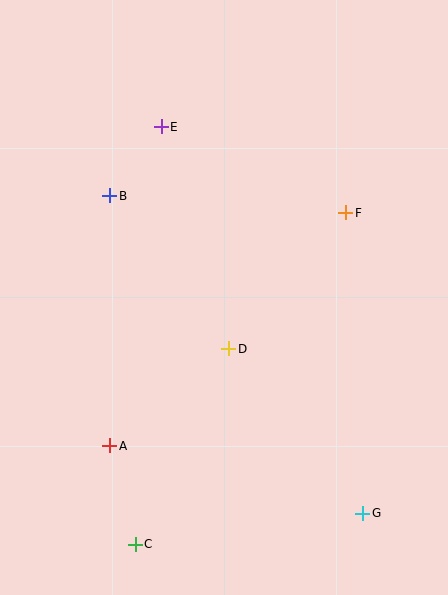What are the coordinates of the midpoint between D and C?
The midpoint between D and C is at (182, 447).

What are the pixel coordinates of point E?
Point E is at (161, 127).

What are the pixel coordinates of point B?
Point B is at (110, 196).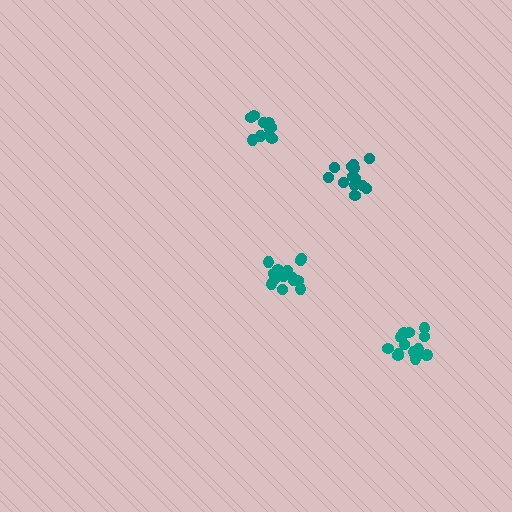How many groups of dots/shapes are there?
There are 4 groups.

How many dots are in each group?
Group 1: 15 dots, Group 2: 13 dots, Group 3: 10 dots, Group 4: 15 dots (53 total).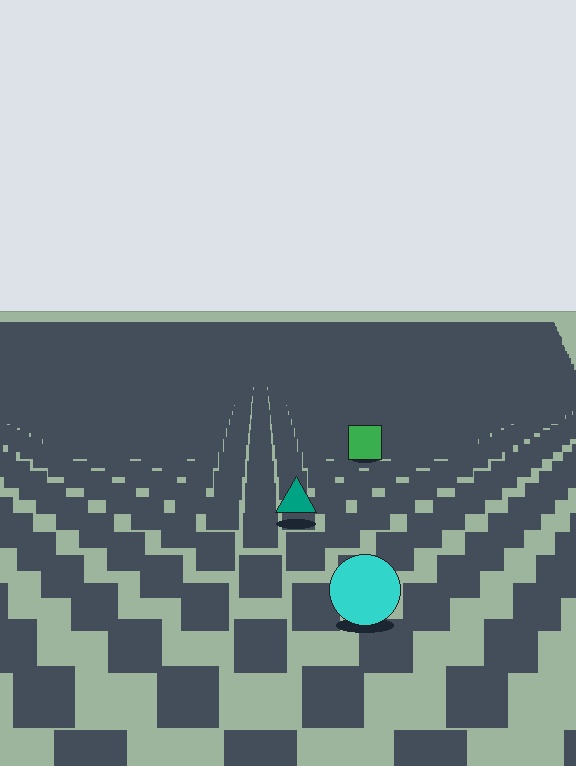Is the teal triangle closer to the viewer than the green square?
Yes. The teal triangle is closer — you can tell from the texture gradient: the ground texture is coarser near it.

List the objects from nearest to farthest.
From nearest to farthest: the cyan circle, the teal triangle, the green square.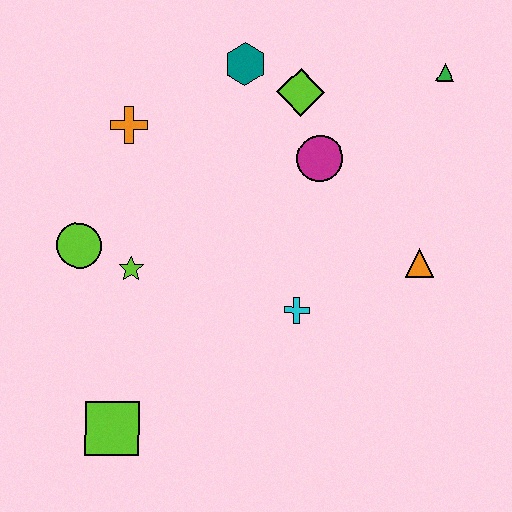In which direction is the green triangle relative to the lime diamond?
The green triangle is to the right of the lime diamond.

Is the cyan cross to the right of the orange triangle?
No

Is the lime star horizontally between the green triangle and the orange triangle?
No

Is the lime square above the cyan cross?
No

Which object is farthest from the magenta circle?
The lime square is farthest from the magenta circle.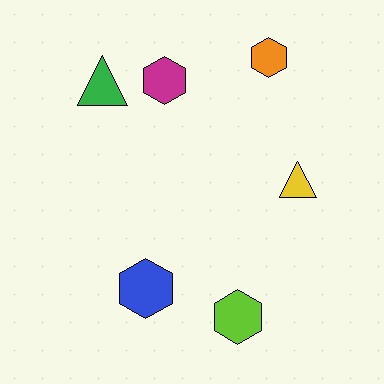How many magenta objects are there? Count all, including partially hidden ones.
There is 1 magenta object.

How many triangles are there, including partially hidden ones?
There are 2 triangles.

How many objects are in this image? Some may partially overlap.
There are 6 objects.